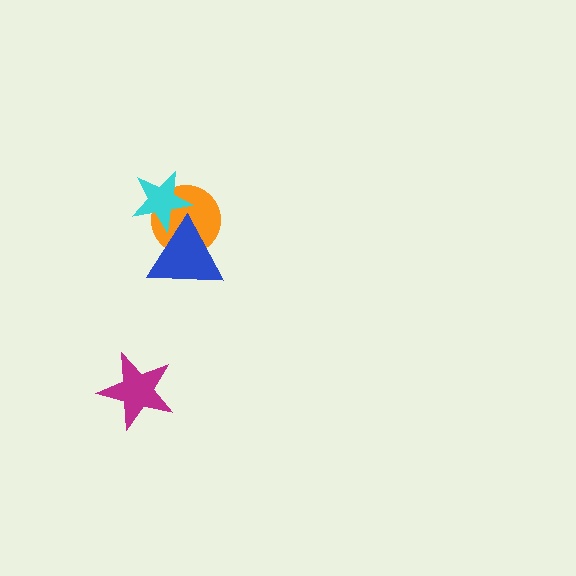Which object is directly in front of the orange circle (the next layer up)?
The blue triangle is directly in front of the orange circle.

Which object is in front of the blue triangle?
The cyan star is in front of the blue triangle.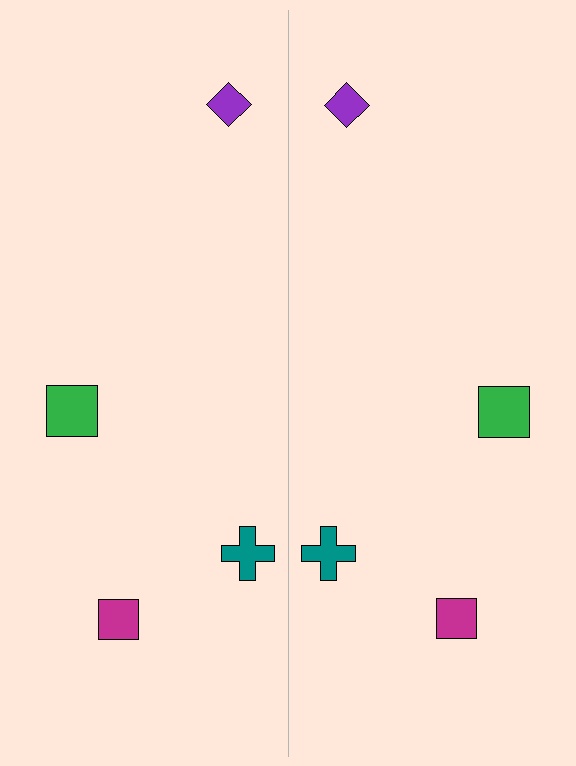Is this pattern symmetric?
Yes, this pattern has bilateral (reflection) symmetry.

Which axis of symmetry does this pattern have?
The pattern has a vertical axis of symmetry running through the center of the image.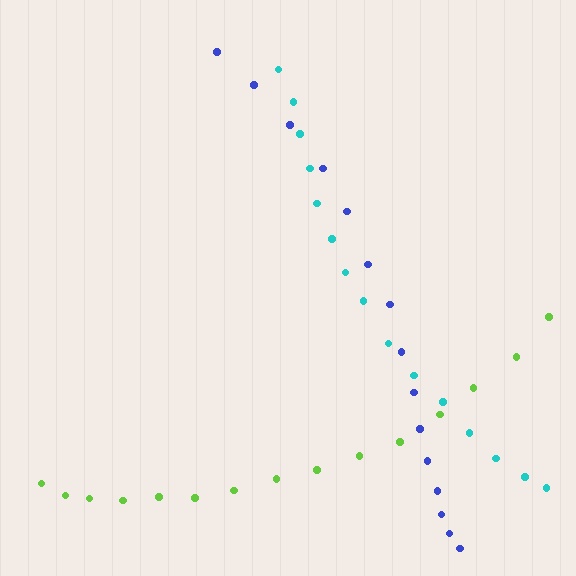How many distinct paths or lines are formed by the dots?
There are 3 distinct paths.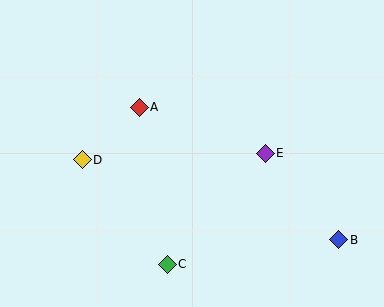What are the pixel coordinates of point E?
Point E is at (265, 153).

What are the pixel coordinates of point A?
Point A is at (139, 107).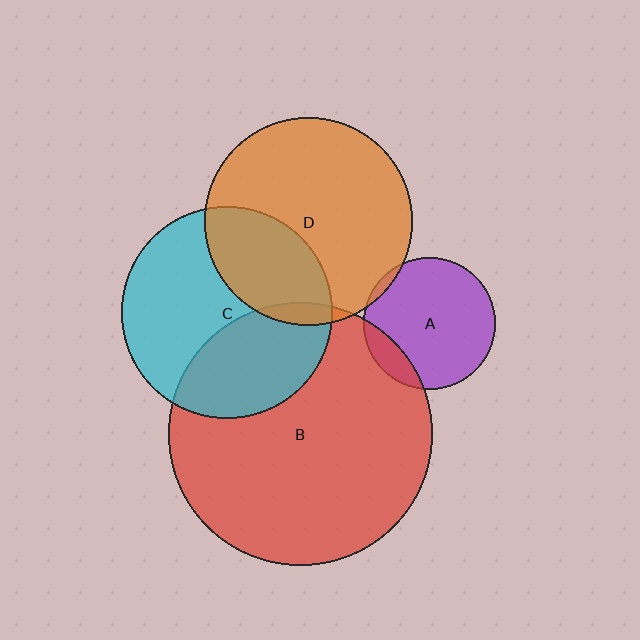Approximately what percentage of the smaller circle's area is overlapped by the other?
Approximately 30%.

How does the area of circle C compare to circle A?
Approximately 2.6 times.